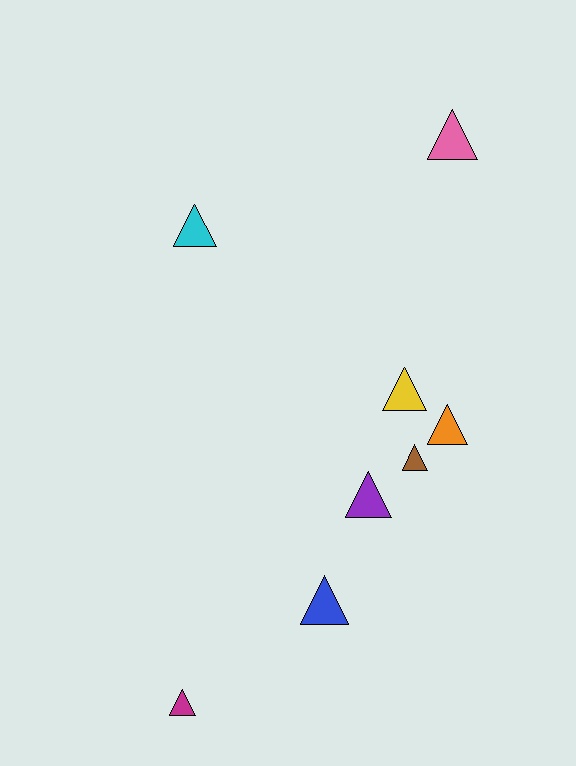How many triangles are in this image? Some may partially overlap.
There are 8 triangles.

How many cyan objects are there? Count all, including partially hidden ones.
There is 1 cyan object.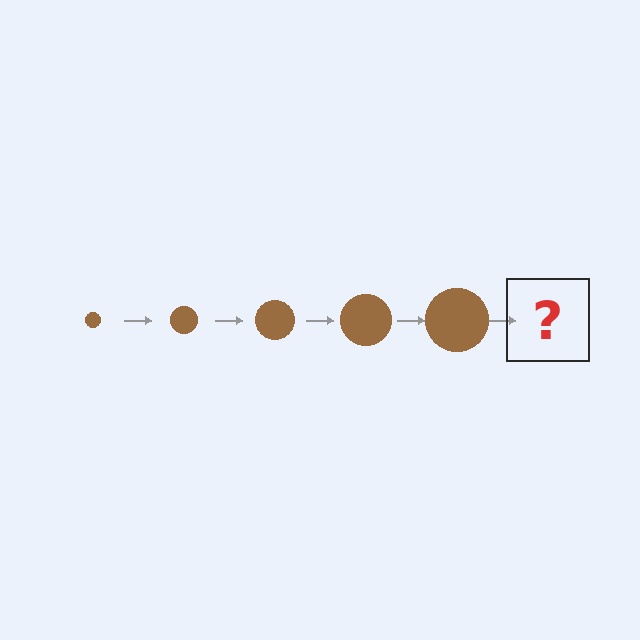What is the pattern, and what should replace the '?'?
The pattern is that the circle gets progressively larger each step. The '?' should be a brown circle, larger than the previous one.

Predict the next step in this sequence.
The next step is a brown circle, larger than the previous one.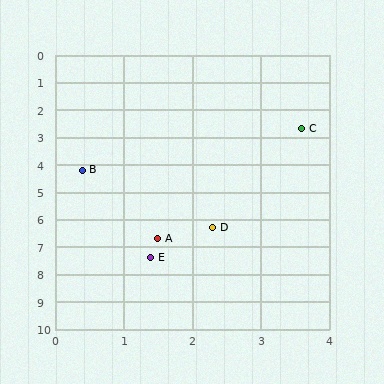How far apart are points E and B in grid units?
Points E and B are about 3.4 grid units apart.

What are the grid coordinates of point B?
Point B is at approximately (0.4, 4.2).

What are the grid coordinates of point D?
Point D is at approximately (2.3, 6.3).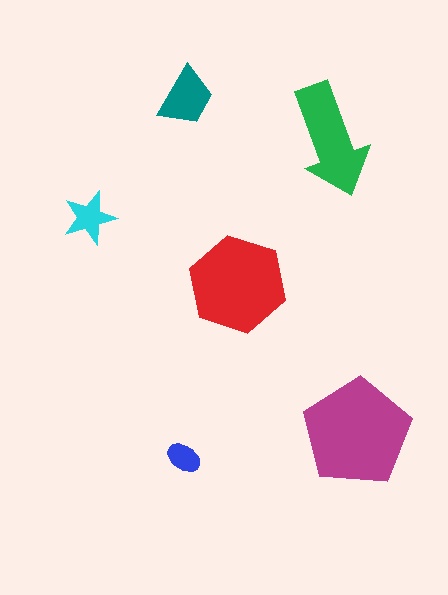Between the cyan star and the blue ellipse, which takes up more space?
The cyan star.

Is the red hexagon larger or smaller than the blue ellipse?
Larger.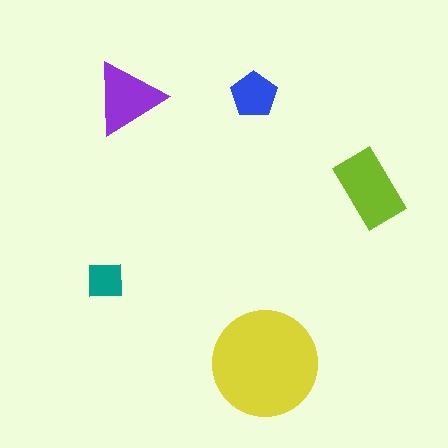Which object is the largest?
The yellow circle.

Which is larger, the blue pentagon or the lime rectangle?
The lime rectangle.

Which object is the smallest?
The teal square.